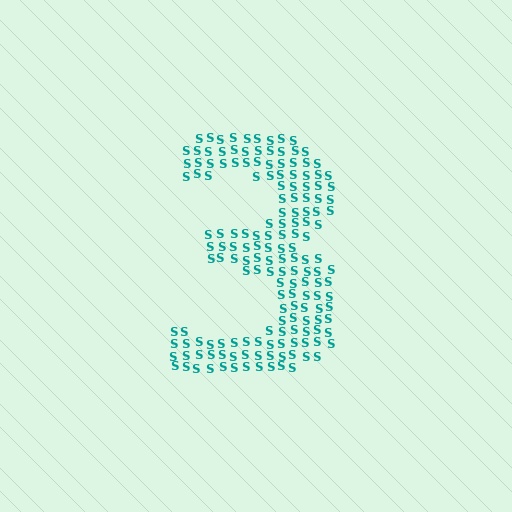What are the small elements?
The small elements are letter S's.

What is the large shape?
The large shape is the digit 3.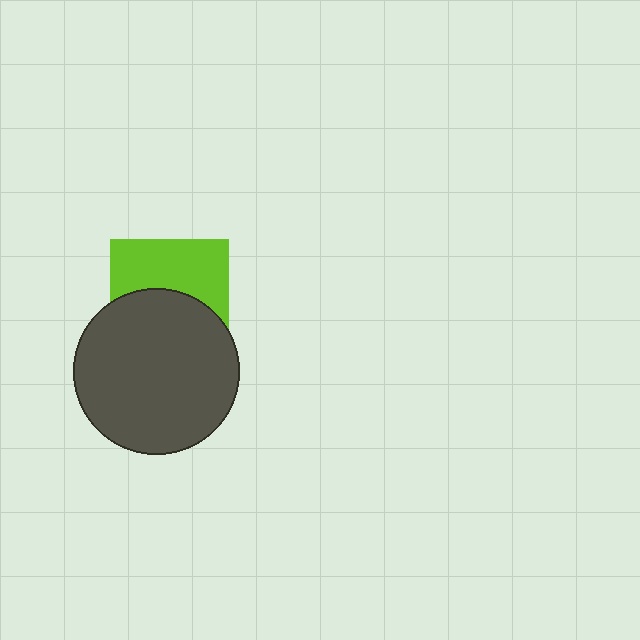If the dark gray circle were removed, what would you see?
You would see the complete lime square.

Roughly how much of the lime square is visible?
About half of it is visible (roughly 49%).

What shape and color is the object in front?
The object in front is a dark gray circle.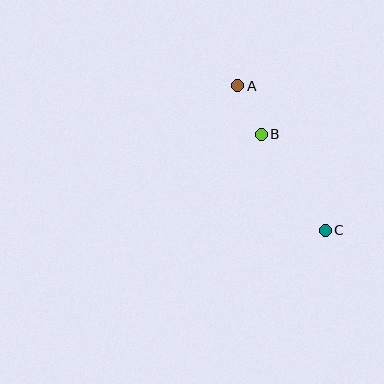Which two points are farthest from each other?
Points A and C are farthest from each other.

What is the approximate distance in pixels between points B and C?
The distance between B and C is approximately 116 pixels.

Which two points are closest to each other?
Points A and B are closest to each other.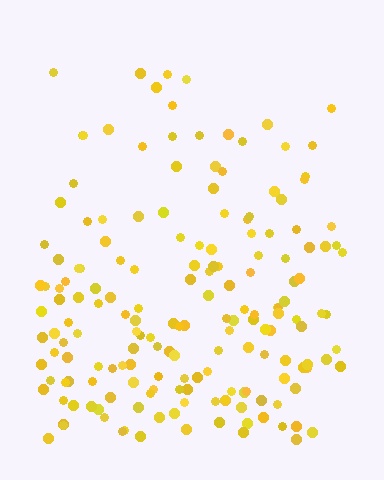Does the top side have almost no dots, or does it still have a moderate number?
Still a moderate number, just noticeably fewer than the bottom.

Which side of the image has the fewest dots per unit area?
The top.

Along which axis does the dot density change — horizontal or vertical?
Vertical.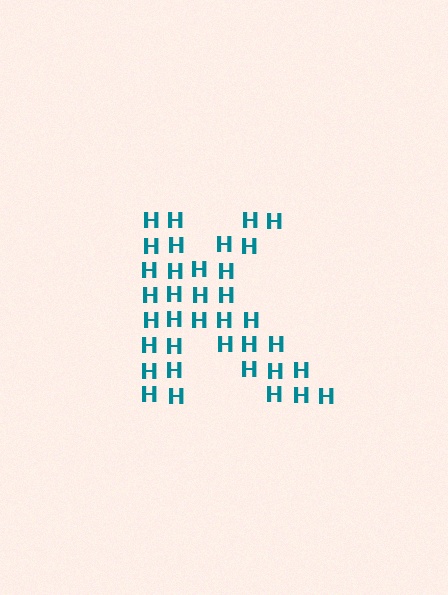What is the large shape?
The large shape is the letter K.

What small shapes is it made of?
It is made of small letter H's.